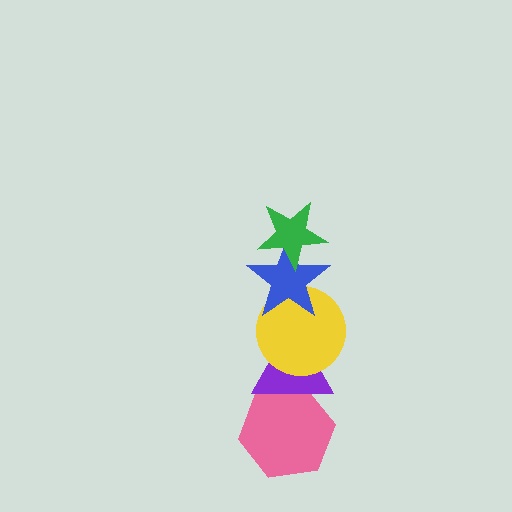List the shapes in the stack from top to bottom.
From top to bottom: the green star, the blue star, the yellow circle, the purple triangle, the pink hexagon.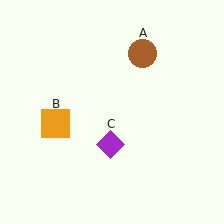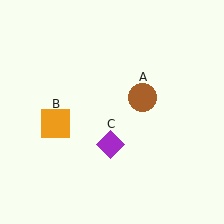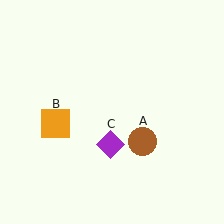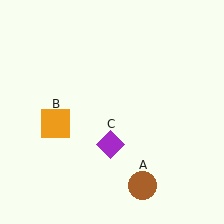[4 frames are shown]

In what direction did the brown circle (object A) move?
The brown circle (object A) moved down.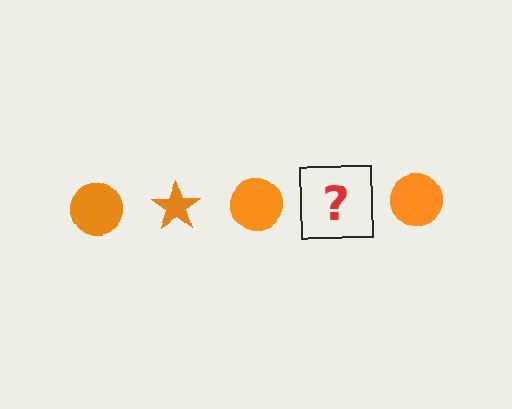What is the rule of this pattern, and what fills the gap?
The rule is that the pattern cycles through circle, star shapes in orange. The gap should be filled with an orange star.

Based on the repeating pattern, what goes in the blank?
The blank should be an orange star.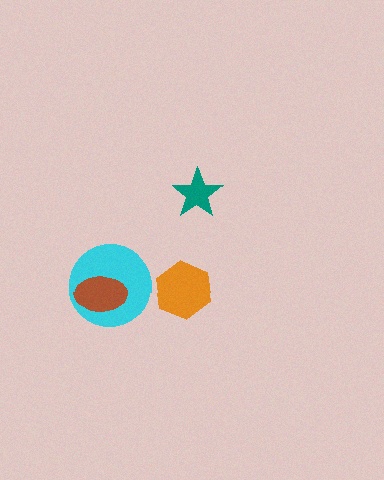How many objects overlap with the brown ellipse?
1 object overlaps with the brown ellipse.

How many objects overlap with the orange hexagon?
0 objects overlap with the orange hexagon.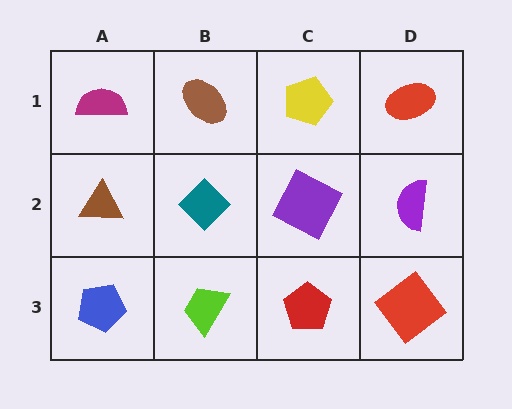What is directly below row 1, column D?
A purple semicircle.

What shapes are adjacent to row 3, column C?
A purple square (row 2, column C), a lime trapezoid (row 3, column B), a red diamond (row 3, column D).